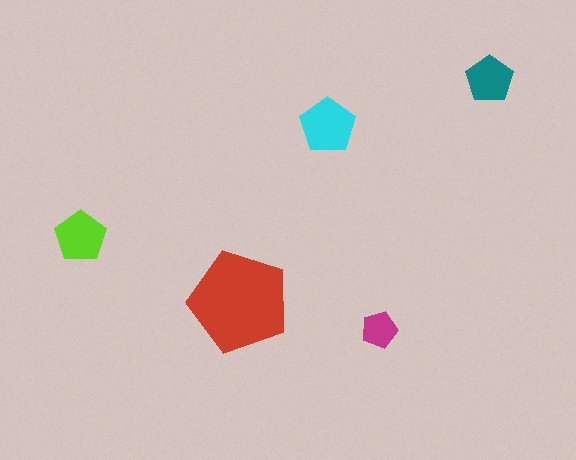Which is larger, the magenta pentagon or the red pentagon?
The red one.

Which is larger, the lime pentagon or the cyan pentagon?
The cyan one.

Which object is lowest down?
The magenta pentagon is bottommost.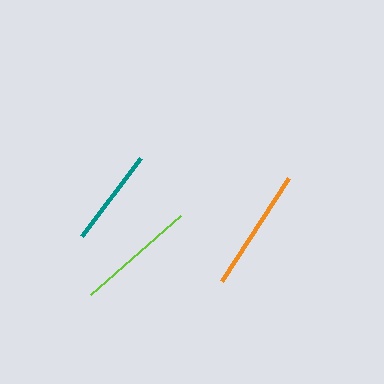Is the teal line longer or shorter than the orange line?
The orange line is longer than the teal line.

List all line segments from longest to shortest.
From longest to shortest: orange, lime, teal.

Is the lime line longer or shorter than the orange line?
The orange line is longer than the lime line.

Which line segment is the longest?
The orange line is the longest at approximately 123 pixels.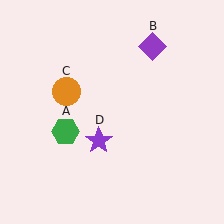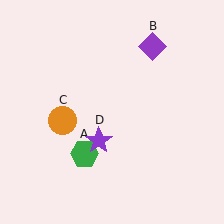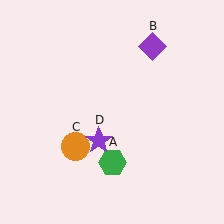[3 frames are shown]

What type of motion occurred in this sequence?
The green hexagon (object A), orange circle (object C) rotated counterclockwise around the center of the scene.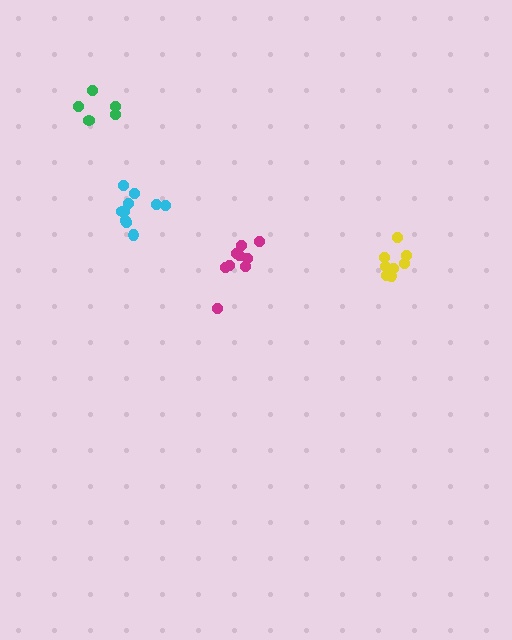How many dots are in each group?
Group 1: 5 dots, Group 2: 10 dots, Group 3: 8 dots, Group 4: 9 dots (32 total).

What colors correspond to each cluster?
The clusters are colored: green, cyan, yellow, magenta.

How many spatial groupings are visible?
There are 4 spatial groupings.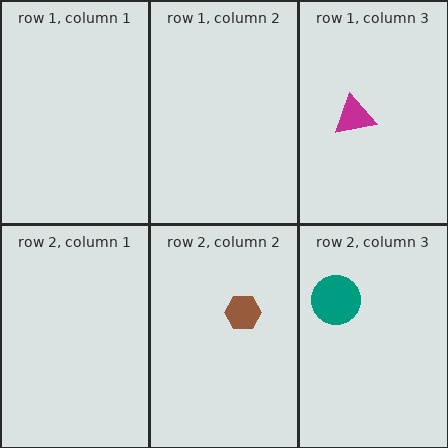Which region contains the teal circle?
The row 2, column 3 region.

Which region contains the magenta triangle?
The row 1, column 3 region.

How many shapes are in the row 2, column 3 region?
1.